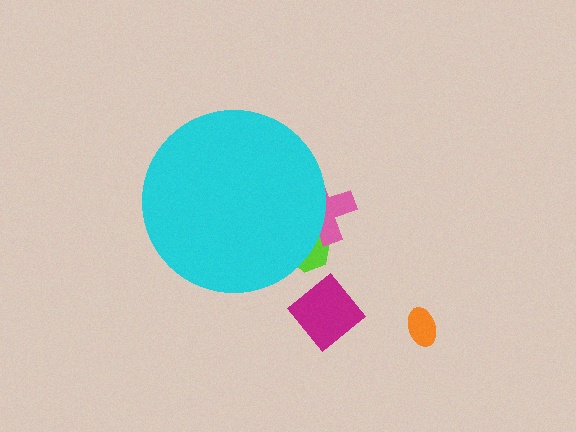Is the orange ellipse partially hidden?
No, the orange ellipse is fully visible.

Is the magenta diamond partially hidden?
No, the magenta diamond is fully visible.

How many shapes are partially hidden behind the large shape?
2 shapes are partially hidden.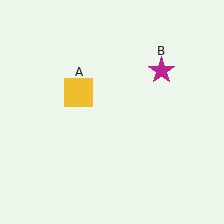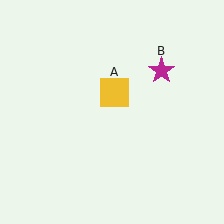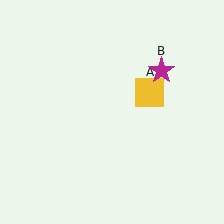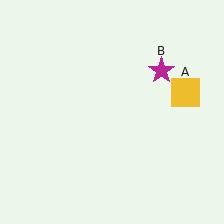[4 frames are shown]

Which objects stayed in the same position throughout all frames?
Magenta star (object B) remained stationary.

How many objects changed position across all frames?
1 object changed position: yellow square (object A).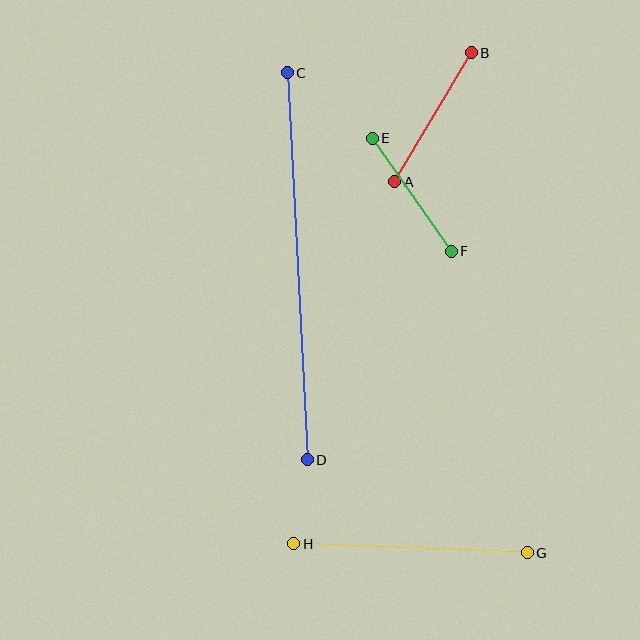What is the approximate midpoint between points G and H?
The midpoint is at approximately (411, 548) pixels.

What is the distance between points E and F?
The distance is approximately 138 pixels.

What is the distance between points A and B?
The distance is approximately 150 pixels.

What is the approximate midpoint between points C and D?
The midpoint is at approximately (297, 266) pixels.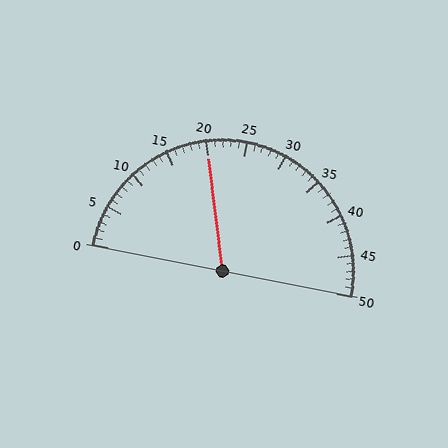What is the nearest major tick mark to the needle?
The nearest major tick mark is 20.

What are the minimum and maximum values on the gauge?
The gauge ranges from 0 to 50.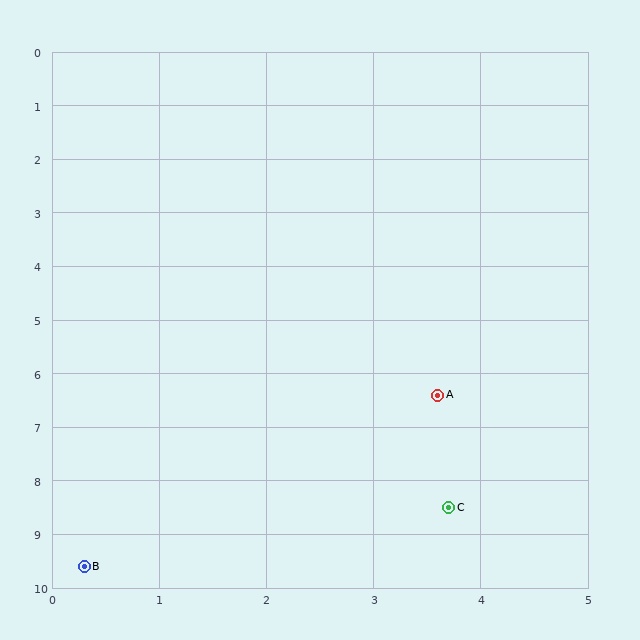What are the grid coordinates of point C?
Point C is at approximately (3.7, 8.5).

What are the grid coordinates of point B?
Point B is at approximately (0.3, 9.6).